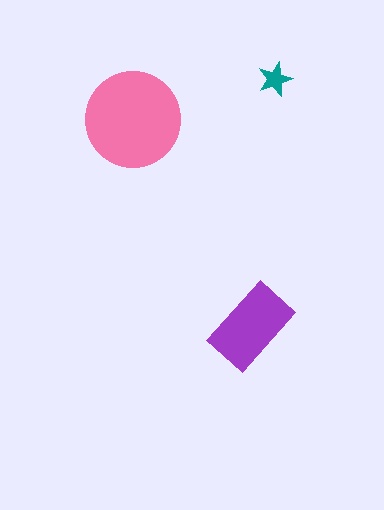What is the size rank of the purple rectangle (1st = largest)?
2nd.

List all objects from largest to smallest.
The pink circle, the purple rectangle, the teal star.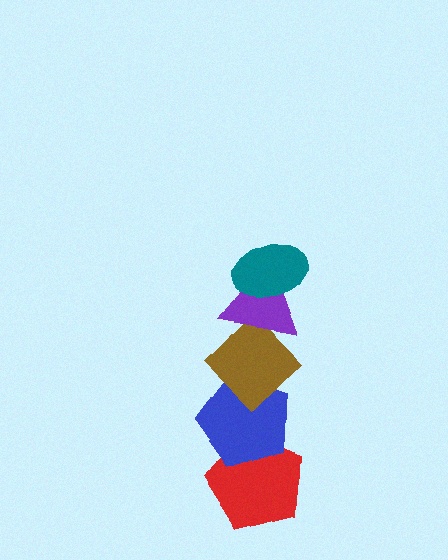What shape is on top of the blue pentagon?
The brown diamond is on top of the blue pentagon.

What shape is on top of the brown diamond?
The purple triangle is on top of the brown diamond.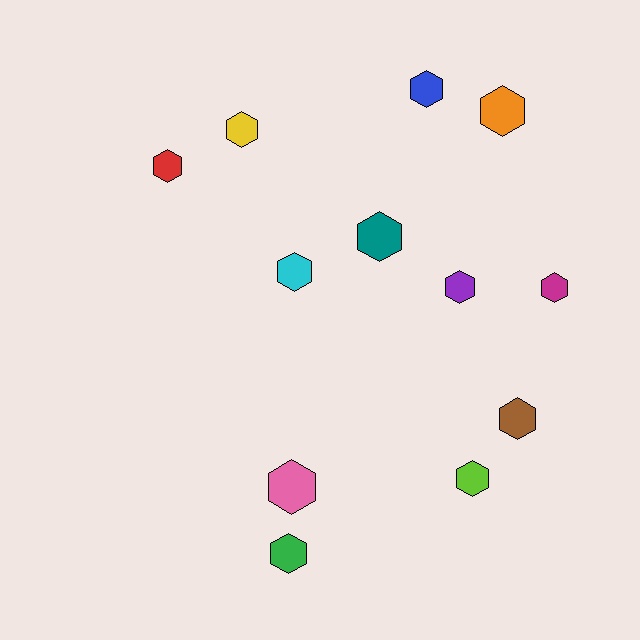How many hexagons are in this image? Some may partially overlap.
There are 12 hexagons.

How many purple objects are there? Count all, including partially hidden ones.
There is 1 purple object.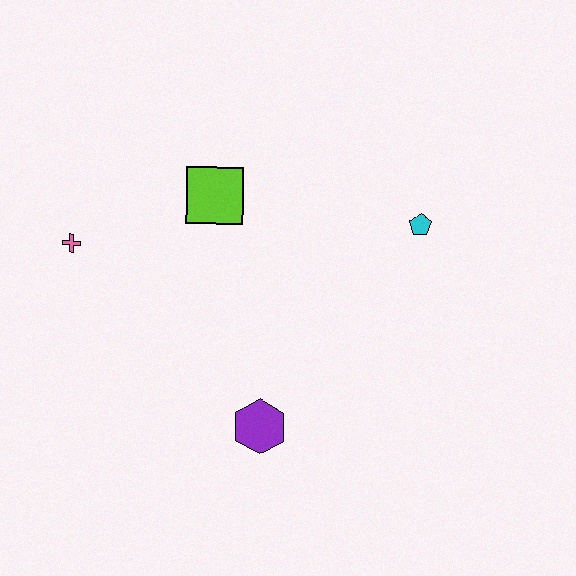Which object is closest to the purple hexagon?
The lime square is closest to the purple hexagon.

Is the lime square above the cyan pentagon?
Yes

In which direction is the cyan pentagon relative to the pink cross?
The cyan pentagon is to the right of the pink cross.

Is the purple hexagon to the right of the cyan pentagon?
No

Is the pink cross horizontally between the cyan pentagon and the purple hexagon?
No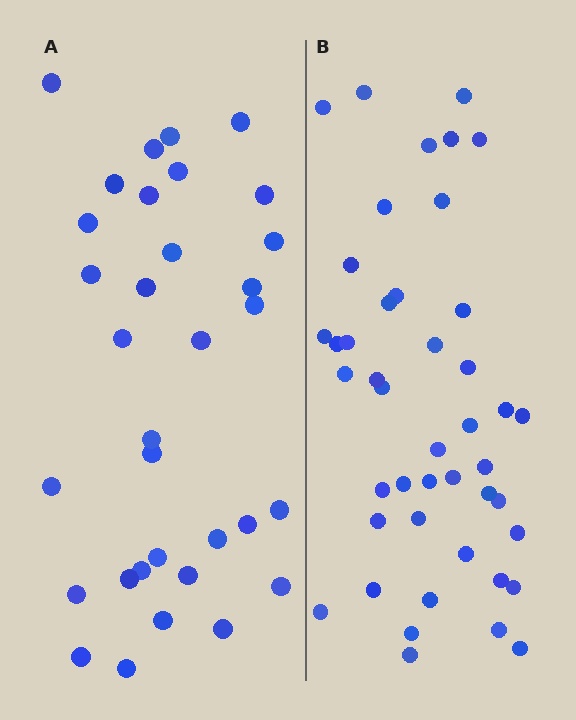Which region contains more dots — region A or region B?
Region B (the right region) has more dots.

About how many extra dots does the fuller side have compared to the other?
Region B has roughly 12 or so more dots than region A.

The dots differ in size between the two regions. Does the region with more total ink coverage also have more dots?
No. Region A has more total ink coverage because its dots are larger, but region B actually contains more individual dots. Total area can be misleading — the number of items is what matters here.